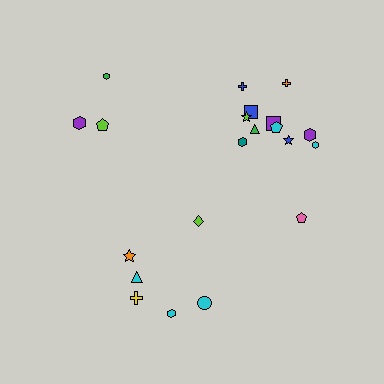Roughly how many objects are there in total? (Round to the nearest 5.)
Roughly 20 objects in total.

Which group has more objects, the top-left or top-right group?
The top-right group.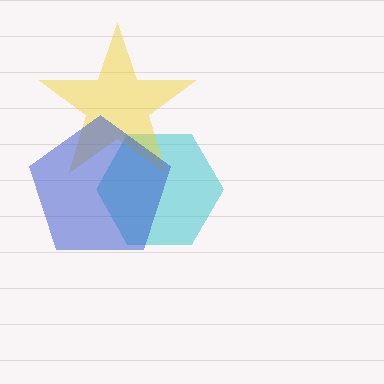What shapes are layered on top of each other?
The layered shapes are: a cyan hexagon, a yellow star, a blue pentagon.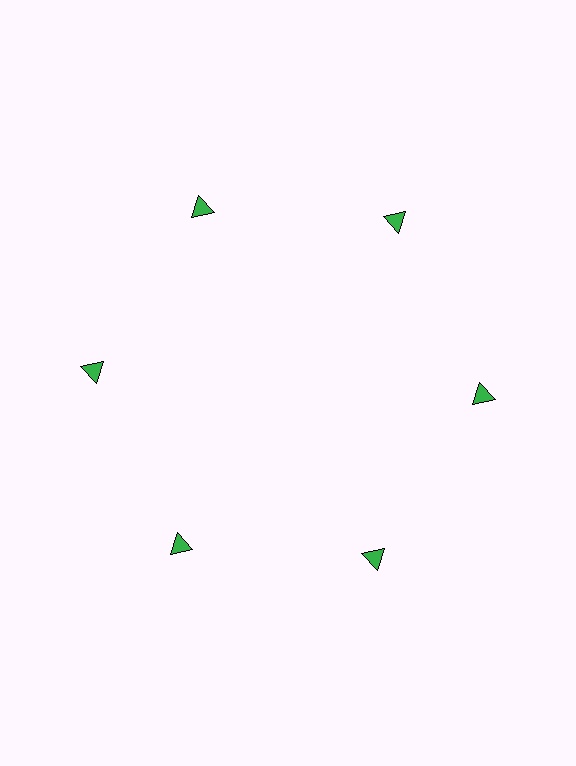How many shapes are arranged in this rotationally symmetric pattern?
There are 6 shapes, arranged in 6 groups of 1.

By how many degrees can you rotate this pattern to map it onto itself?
The pattern maps onto itself every 60 degrees of rotation.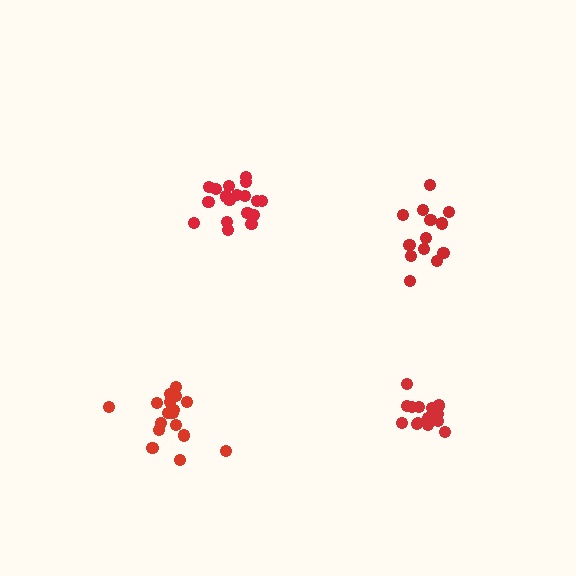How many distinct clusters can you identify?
There are 4 distinct clusters.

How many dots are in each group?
Group 1: 17 dots, Group 2: 18 dots, Group 3: 13 dots, Group 4: 14 dots (62 total).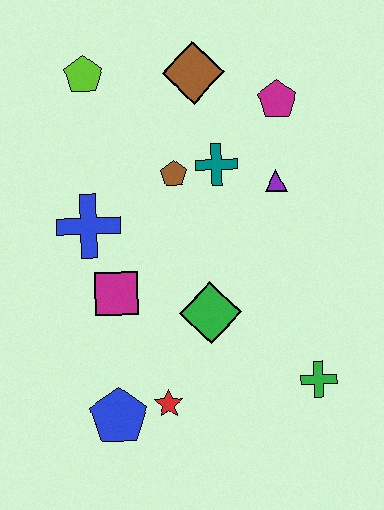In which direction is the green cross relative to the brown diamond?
The green cross is below the brown diamond.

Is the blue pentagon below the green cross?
Yes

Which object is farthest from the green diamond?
The lime pentagon is farthest from the green diamond.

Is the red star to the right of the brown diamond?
No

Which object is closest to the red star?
The blue pentagon is closest to the red star.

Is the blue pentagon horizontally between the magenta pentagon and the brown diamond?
No